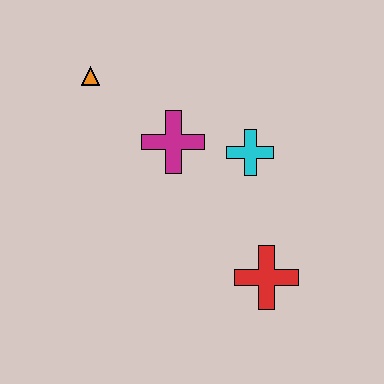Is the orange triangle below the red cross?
No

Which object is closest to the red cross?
The cyan cross is closest to the red cross.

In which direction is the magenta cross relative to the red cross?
The magenta cross is above the red cross.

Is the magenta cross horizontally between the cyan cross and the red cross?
No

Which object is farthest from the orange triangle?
The red cross is farthest from the orange triangle.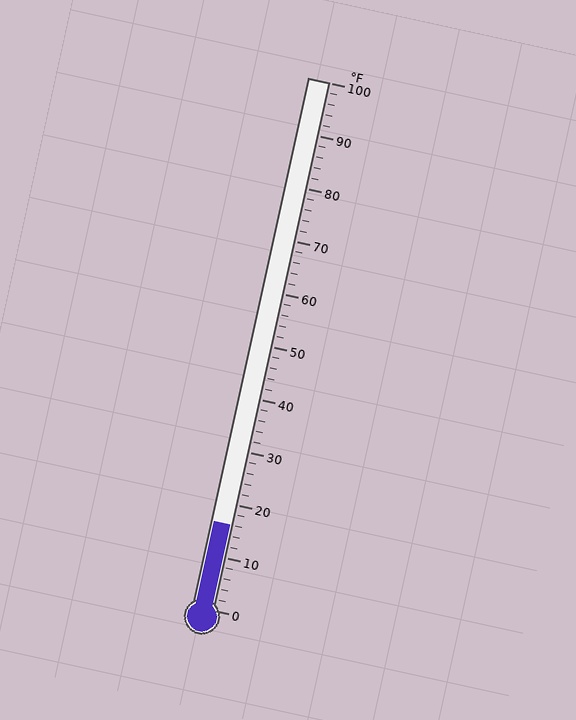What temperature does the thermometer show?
The thermometer shows approximately 16°F.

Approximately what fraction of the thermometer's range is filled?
The thermometer is filled to approximately 15% of its range.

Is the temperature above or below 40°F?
The temperature is below 40°F.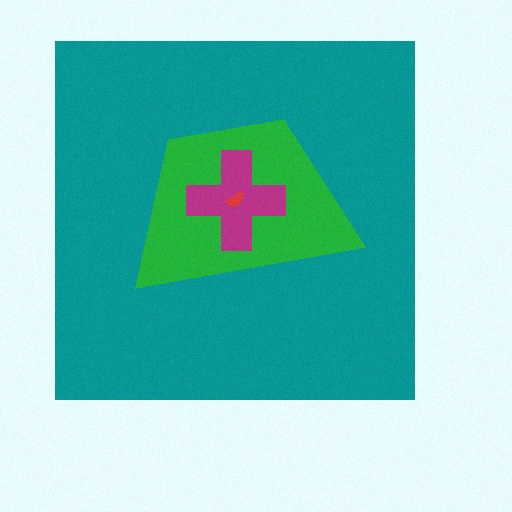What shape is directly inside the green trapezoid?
The magenta cross.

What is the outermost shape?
The teal square.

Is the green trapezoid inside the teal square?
Yes.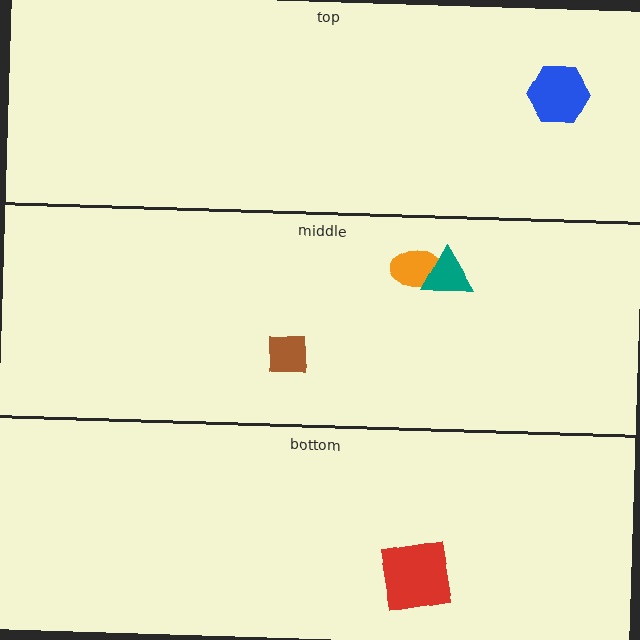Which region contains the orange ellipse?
The middle region.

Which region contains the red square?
The bottom region.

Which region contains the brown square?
The middle region.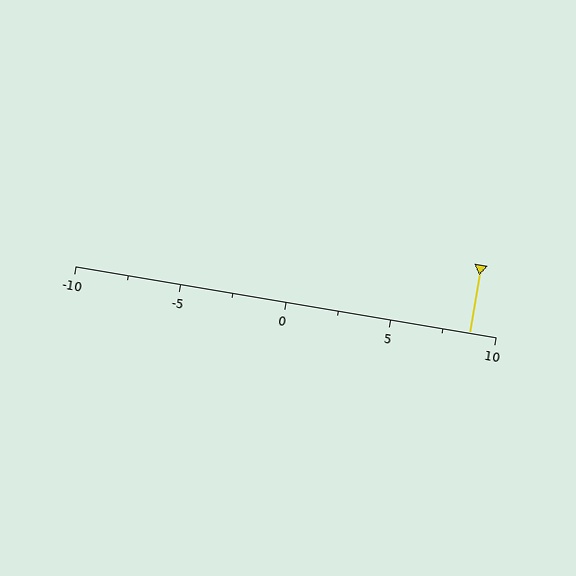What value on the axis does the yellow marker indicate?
The marker indicates approximately 8.8.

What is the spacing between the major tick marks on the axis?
The major ticks are spaced 5 apart.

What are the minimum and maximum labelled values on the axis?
The axis runs from -10 to 10.